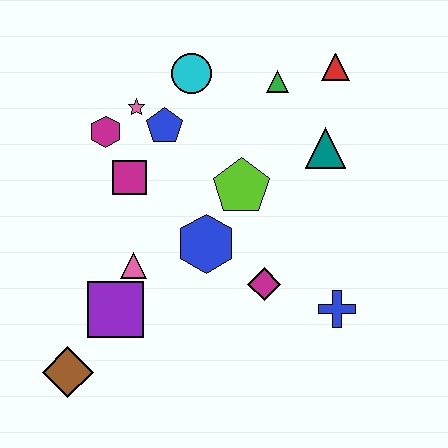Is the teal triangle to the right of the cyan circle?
Yes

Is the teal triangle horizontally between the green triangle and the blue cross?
Yes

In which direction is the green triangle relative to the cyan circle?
The green triangle is to the right of the cyan circle.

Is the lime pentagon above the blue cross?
Yes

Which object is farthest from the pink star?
The blue cross is farthest from the pink star.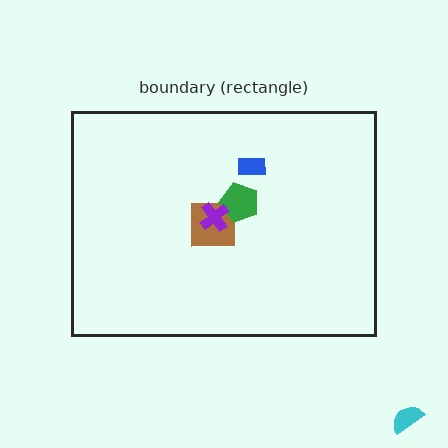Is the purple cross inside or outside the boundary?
Inside.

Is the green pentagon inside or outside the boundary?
Inside.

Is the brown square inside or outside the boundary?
Inside.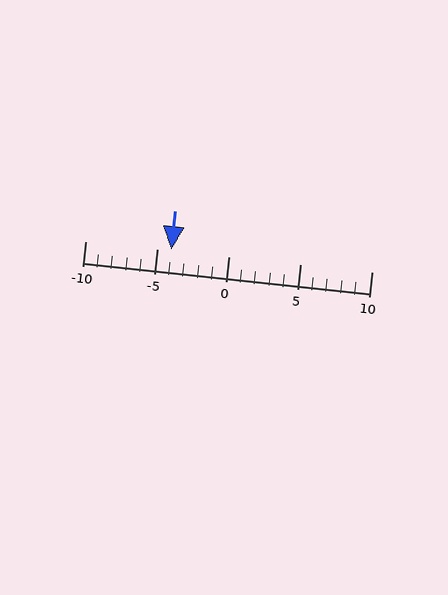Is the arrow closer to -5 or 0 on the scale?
The arrow is closer to -5.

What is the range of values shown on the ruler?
The ruler shows values from -10 to 10.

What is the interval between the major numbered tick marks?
The major tick marks are spaced 5 units apart.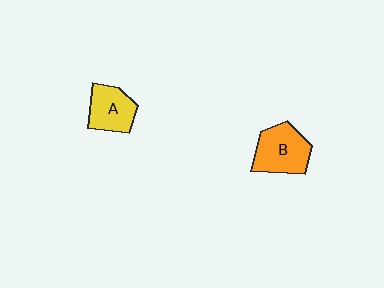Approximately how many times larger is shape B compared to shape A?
Approximately 1.3 times.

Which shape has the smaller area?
Shape A (yellow).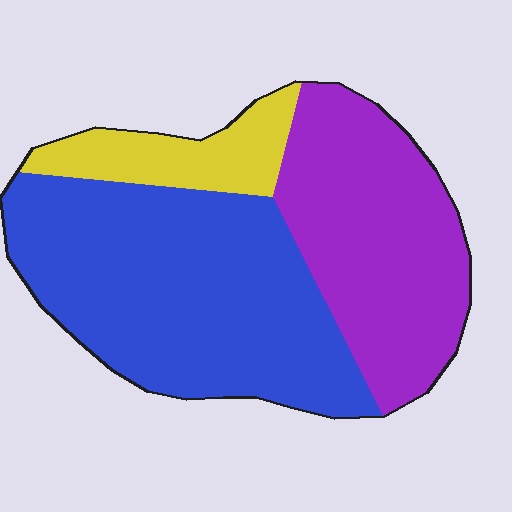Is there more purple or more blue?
Blue.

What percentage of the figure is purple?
Purple takes up between a quarter and a half of the figure.